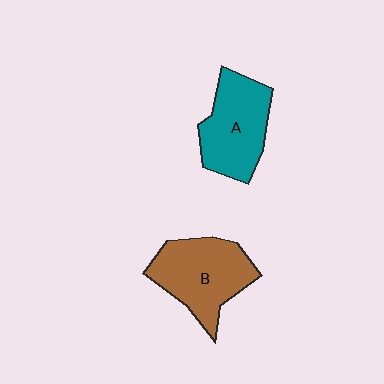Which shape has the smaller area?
Shape A (teal).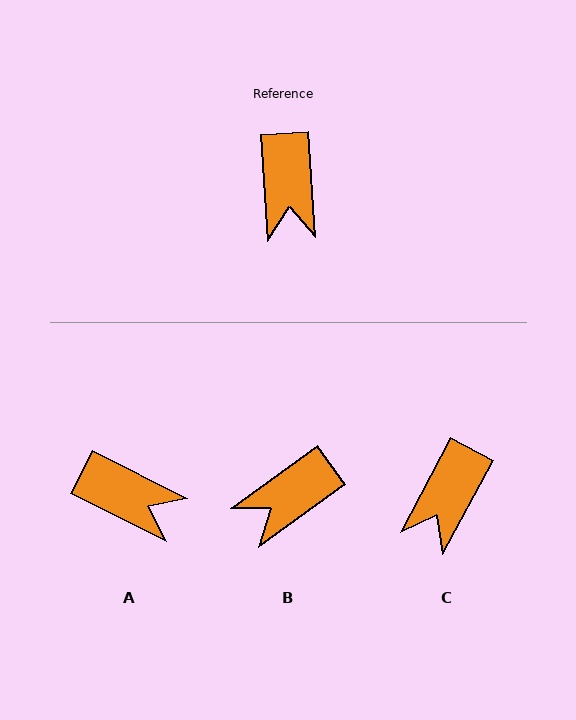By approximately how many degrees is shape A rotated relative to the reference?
Approximately 59 degrees counter-clockwise.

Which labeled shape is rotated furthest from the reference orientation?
A, about 59 degrees away.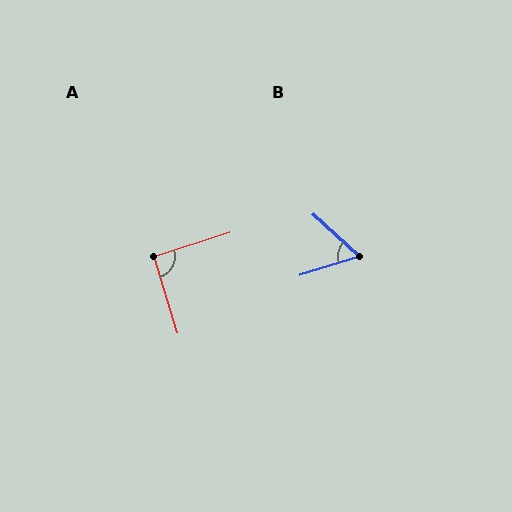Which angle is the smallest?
B, at approximately 60 degrees.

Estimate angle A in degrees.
Approximately 91 degrees.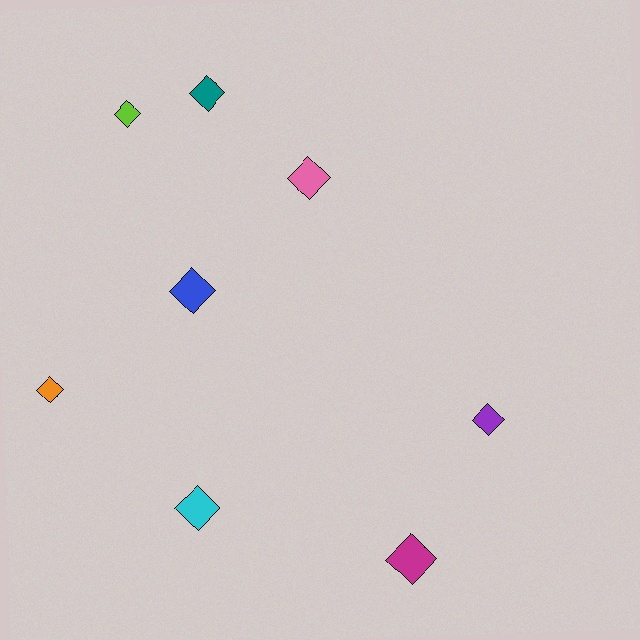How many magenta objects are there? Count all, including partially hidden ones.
There is 1 magenta object.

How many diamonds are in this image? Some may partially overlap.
There are 8 diamonds.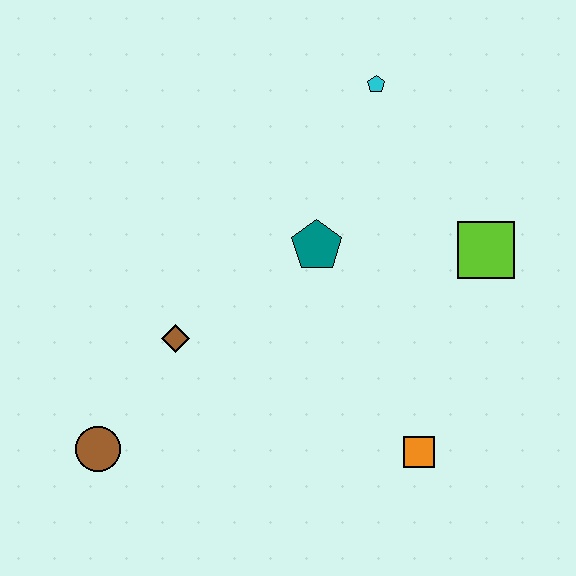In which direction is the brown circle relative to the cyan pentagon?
The brown circle is below the cyan pentagon.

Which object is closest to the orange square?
The lime square is closest to the orange square.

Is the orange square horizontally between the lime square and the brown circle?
Yes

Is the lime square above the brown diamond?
Yes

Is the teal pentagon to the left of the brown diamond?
No